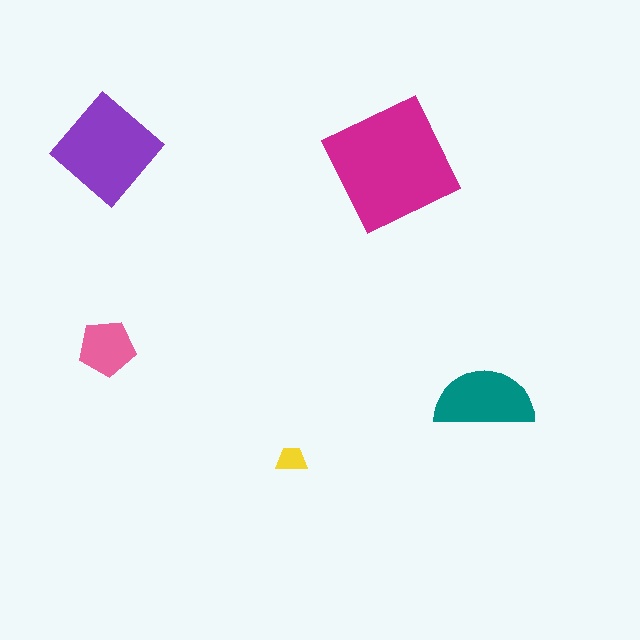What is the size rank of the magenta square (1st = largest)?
1st.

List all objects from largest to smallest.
The magenta square, the purple diamond, the teal semicircle, the pink pentagon, the yellow trapezoid.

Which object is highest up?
The purple diamond is topmost.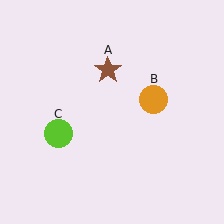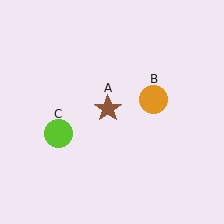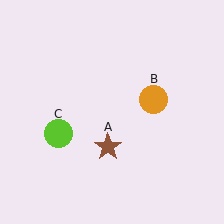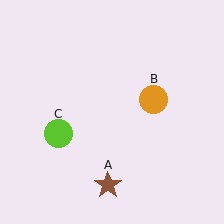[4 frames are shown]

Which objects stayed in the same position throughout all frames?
Orange circle (object B) and lime circle (object C) remained stationary.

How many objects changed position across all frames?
1 object changed position: brown star (object A).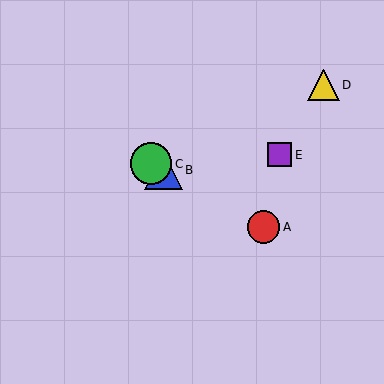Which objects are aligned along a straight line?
Objects A, B, C are aligned along a straight line.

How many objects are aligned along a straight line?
3 objects (A, B, C) are aligned along a straight line.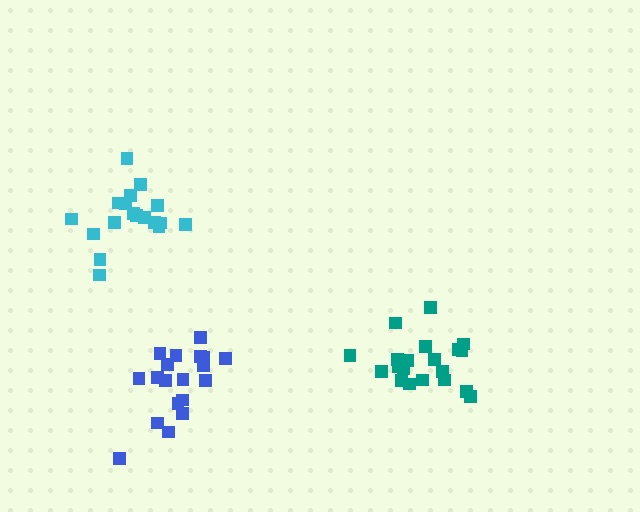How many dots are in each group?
Group 1: 19 dots, Group 2: 18 dots, Group 3: 20 dots (57 total).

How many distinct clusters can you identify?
There are 3 distinct clusters.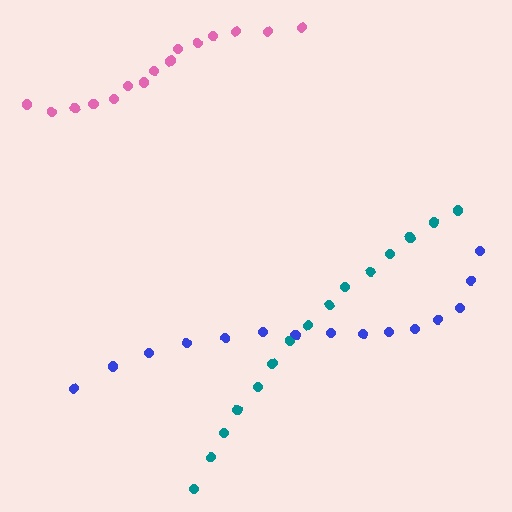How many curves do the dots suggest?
There are 3 distinct paths.